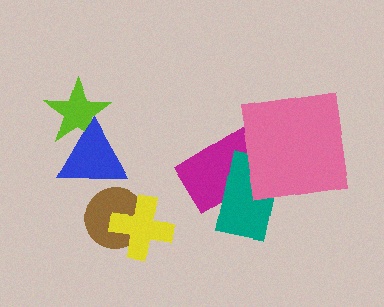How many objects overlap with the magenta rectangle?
2 objects overlap with the magenta rectangle.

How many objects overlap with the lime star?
1 object overlaps with the lime star.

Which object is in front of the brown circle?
The yellow cross is in front of the brown circle.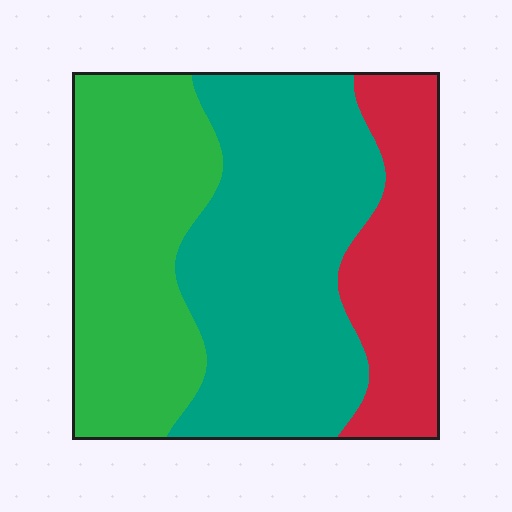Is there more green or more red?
Green.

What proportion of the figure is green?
Green covers about 35% of the figure.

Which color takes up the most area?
Teal, at roughly 45%.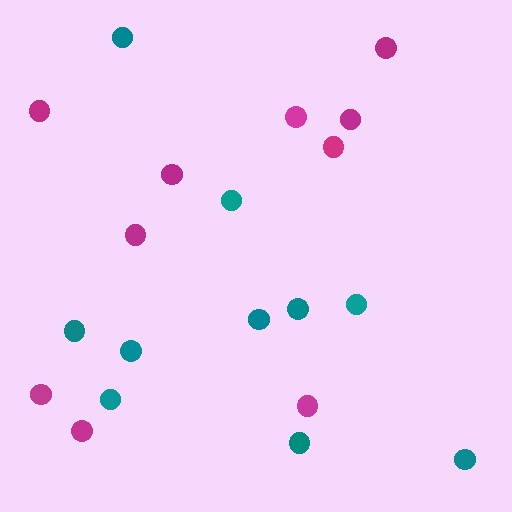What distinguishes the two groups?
There are 2 groups: one group of magenta circles (10) and one group of teal circles (10).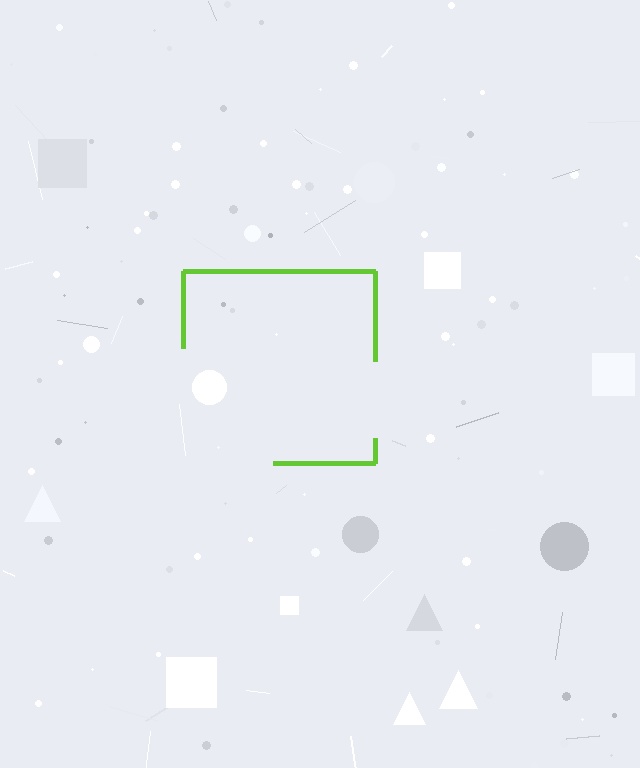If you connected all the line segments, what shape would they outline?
They would outline a square.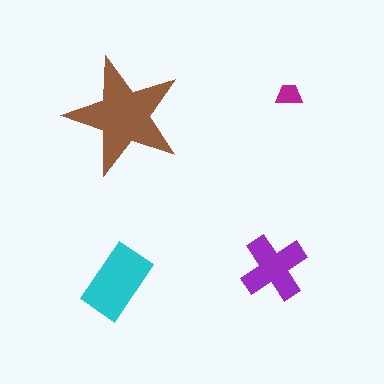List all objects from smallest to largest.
The magenta trapezoid, the purple cross, the cyan rectangle, the brown star.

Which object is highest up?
The magenta trapezoid is topmost.